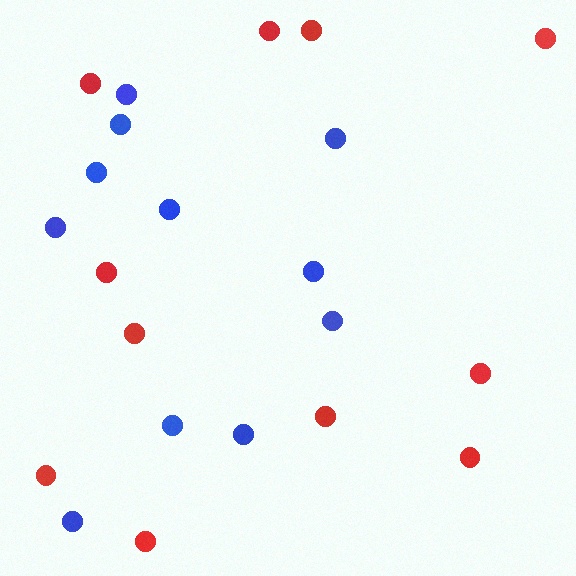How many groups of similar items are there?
There are 2 groups: one group of red circles (11) and one group of blue circles (11).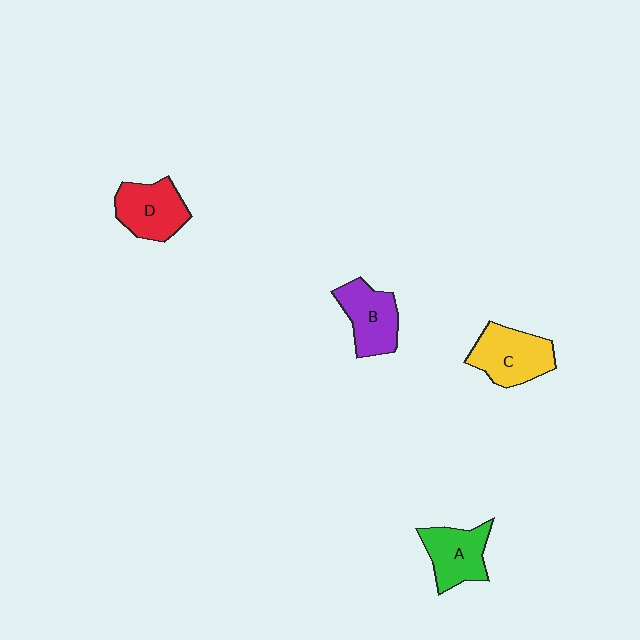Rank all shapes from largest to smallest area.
From largest to smallest: C (yellow), D (red), B (purple), A (green).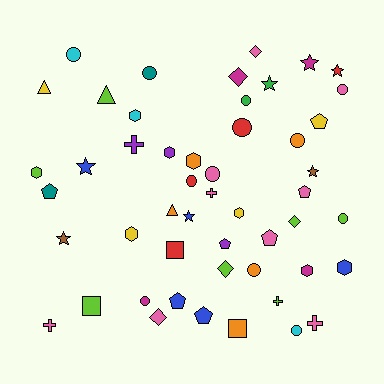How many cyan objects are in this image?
There are 3 cyan objects.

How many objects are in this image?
There are 50 objects.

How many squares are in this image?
There are 3 squares.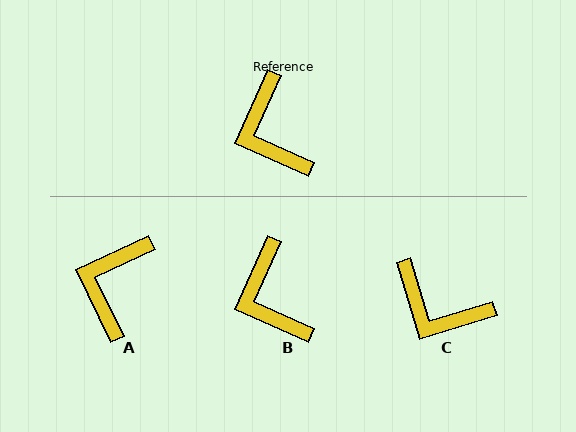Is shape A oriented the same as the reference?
No, it is off by about 41 degrees.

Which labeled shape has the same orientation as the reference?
B.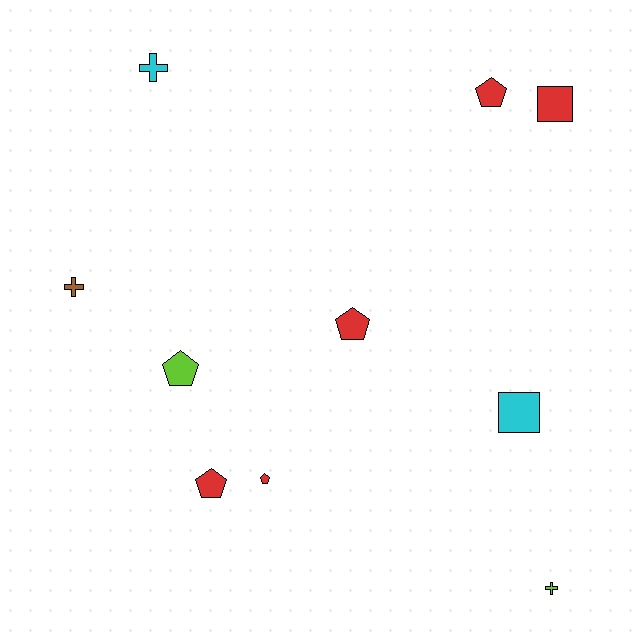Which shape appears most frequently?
Pentagon, with 5 objects.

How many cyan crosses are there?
There is 1 cyan cross.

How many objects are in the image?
There are 10 objects.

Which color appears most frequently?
Red, with 5 objects.